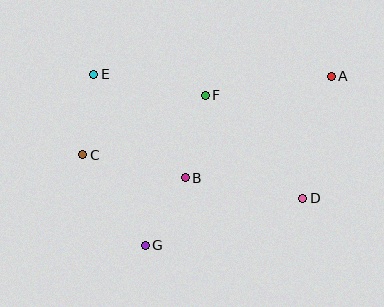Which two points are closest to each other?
Points B and G are closest to each other.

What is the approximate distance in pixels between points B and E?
The distance between B and E is approximately 138 pixels.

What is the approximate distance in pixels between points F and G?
The distance between F and G is approximately 161 pixels.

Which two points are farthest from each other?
Points A and C are farthest from each other.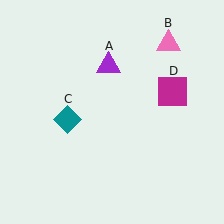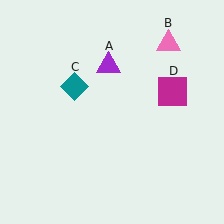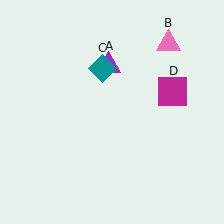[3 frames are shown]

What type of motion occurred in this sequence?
The teal diamond (object C) rotated clockwise around the center of the scene.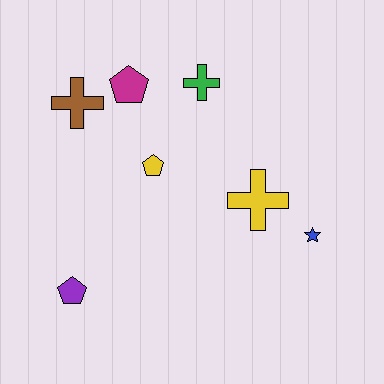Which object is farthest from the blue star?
The brown cross is farthest from the blue star.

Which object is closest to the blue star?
The yellow cross is closest to the blue star.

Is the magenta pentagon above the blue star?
Yes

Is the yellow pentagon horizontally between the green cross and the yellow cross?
No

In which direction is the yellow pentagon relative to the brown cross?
The yellow pentagon is to the right of the brown cross.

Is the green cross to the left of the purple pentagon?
No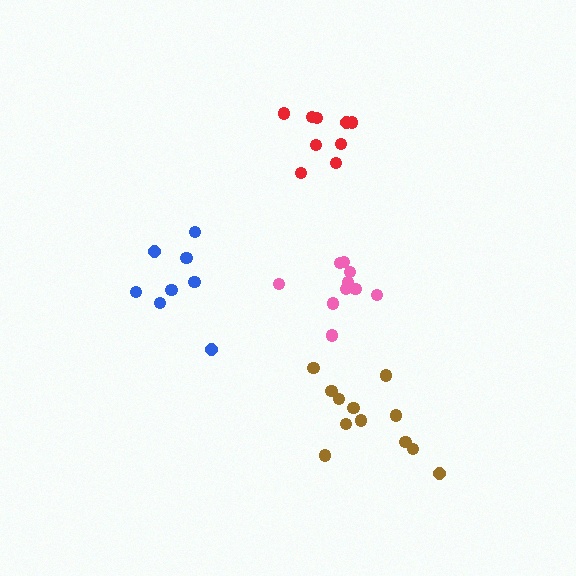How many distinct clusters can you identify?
There are 4 distinct clusters.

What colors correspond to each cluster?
The clusters are colored: pink, red, blue, brown.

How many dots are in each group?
Group 1: 10 dots, Group 2: 9 dots, Group 3: 8 dots, Group 4: 12 dots (39 total).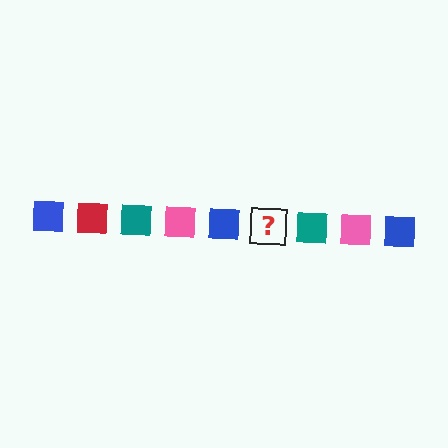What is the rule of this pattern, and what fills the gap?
The rule is that the pattern cycles through blue, red, teal, pink squares. The gap should be filled with a red square.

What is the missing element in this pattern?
The missing element is a red square.